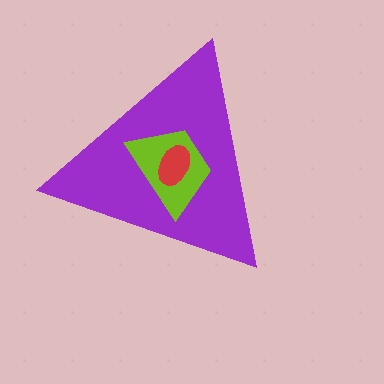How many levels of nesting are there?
3.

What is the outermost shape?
The purple triangle.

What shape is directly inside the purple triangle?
The lime trapezoid.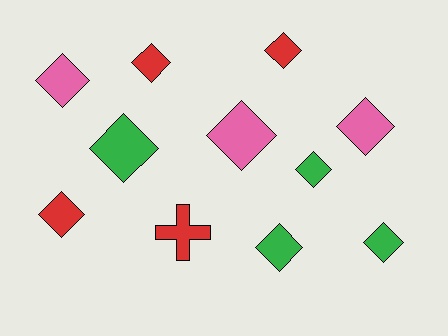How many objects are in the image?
There are 11 objects.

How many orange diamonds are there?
There are no orange diamonds.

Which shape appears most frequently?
Diamond, with 10 objects.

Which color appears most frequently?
Green, with 4 objects.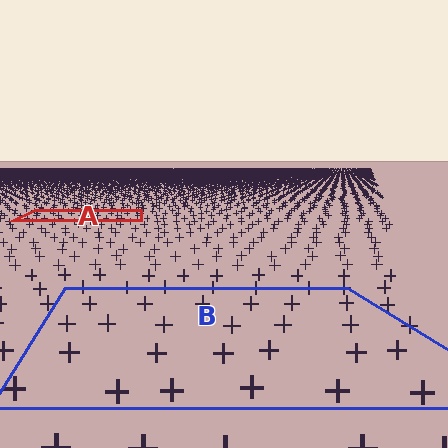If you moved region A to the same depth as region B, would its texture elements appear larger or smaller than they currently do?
They would appear larger. At a closer depth, the same texture elements are projected at a bigger on-screen size.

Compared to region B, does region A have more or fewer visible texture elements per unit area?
Region A has more texture elements per unit area — they are packed more densely because it is farther away.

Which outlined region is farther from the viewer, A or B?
Region A is farther from the viewer — the texture elements inside it appear smaller and more densely packed.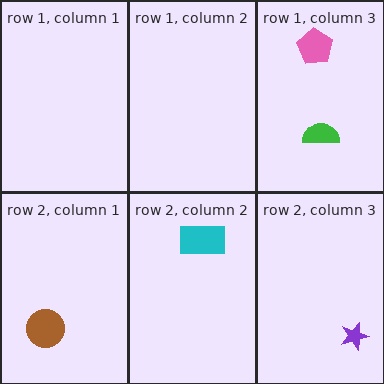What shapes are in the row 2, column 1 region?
The brown circle.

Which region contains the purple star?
The row 2, column 3 region.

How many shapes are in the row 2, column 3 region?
1.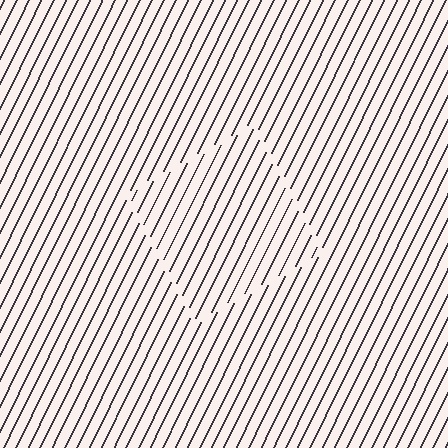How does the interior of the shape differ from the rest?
The interior of the shape contains the same grating, shifted by half a period — the contour is defined by the phase discontinuity where line-ends from the inner and outer gratings abut.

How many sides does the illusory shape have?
4 sides — the line-ends trace a square.